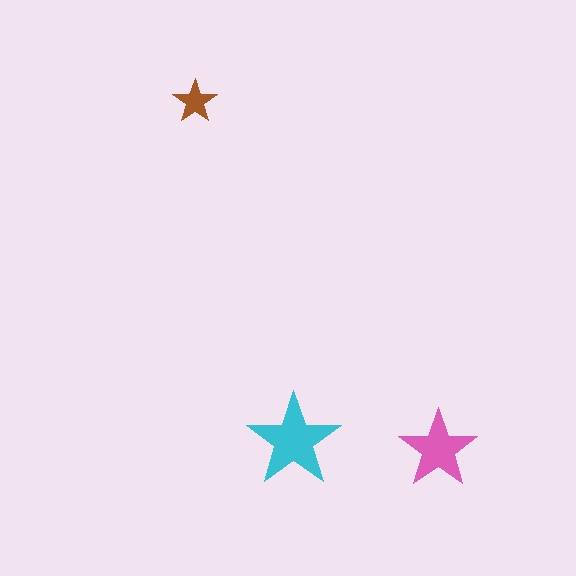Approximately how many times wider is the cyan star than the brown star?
About 2 times wider.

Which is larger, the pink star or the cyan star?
The cyan one.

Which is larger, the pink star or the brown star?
The pink one.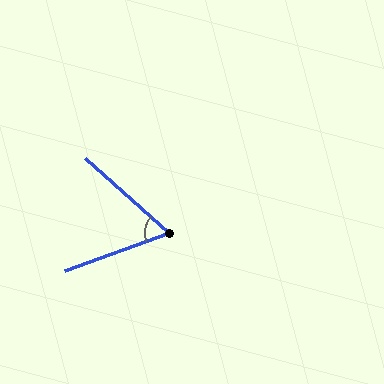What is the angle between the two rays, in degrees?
Approximately 61 degrees.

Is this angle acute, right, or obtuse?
It is acute.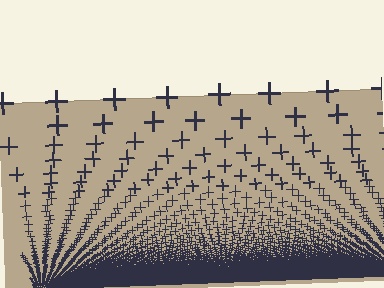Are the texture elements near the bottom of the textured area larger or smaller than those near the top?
Smaller. The gradient is inverted — elements near the bottom are smaller and denser.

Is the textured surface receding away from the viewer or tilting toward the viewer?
The surface appears to tilt toward the viewer. Texture elements get larger and sparser toward the top.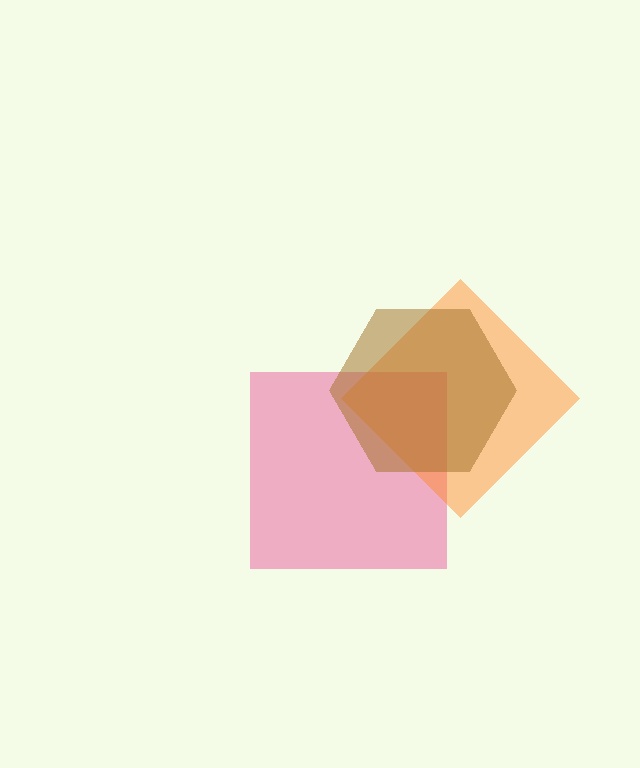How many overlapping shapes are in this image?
There are 3 overlapping shapes in the image.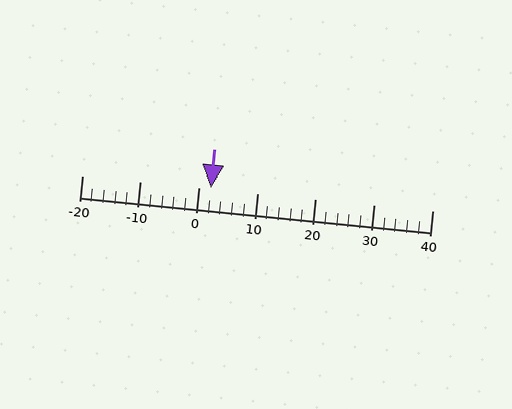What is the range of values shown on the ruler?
The ruler shows values from -20 to 40.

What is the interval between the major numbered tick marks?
The major tick marks are spaced 10 units apart.